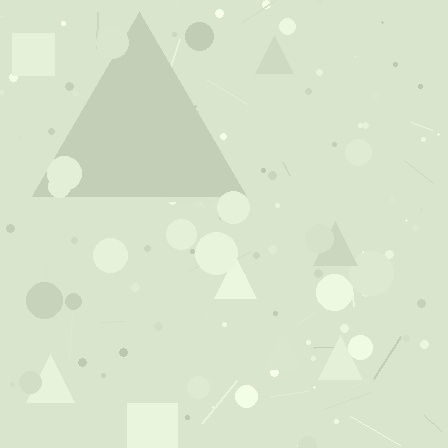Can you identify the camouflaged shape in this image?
The camouflaged shape is a triangle.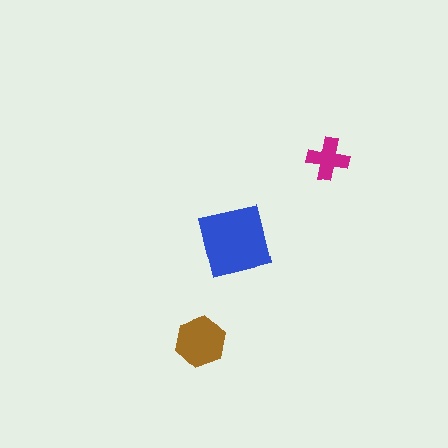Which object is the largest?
The blue square.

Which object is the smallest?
The magenta cross.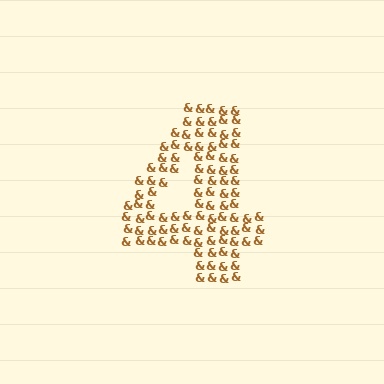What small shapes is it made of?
It is made of small ampersands.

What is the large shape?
The large shape is the digit 4.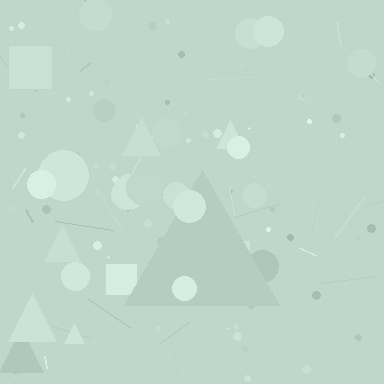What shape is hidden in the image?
A triangle is hidden in the image.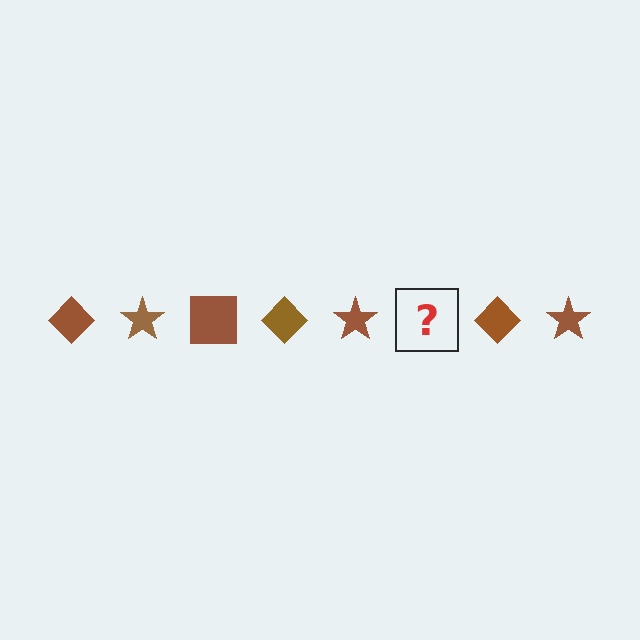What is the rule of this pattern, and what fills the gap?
The rule is that the pattern cycles through diamond, star, square shapes in brown. The gap should be filled with a brown square.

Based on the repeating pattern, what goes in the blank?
The blank should be a brown square.